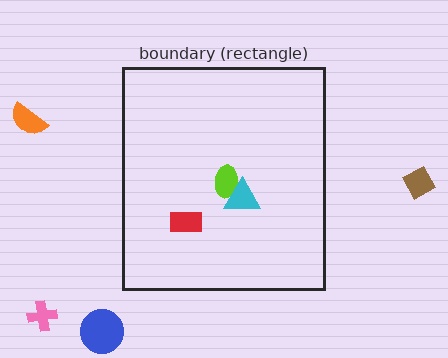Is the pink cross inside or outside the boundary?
Outside.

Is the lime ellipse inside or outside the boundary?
Inside.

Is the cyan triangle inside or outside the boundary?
Inside.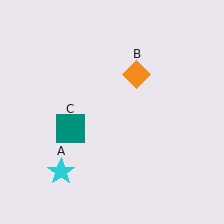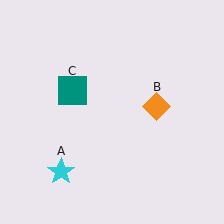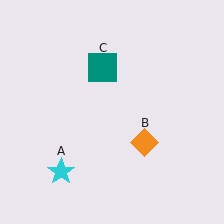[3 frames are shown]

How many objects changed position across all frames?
2 objects changed position: orange diamond (object B), teal square (object C).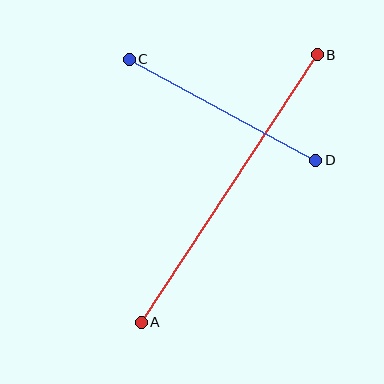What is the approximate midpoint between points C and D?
The midpoint is at approximately (223, 110) pixels.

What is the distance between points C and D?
The distance is approximately 212 pixels.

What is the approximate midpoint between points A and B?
The midpoint is at approximately (229, 188) pixels.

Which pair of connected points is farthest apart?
Points A and B are farthest apart.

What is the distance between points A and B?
The distance is approximately 320 pixels.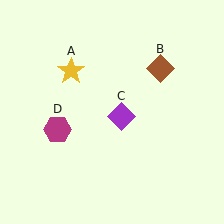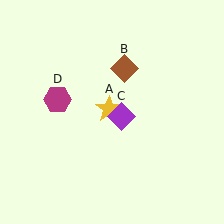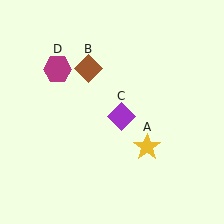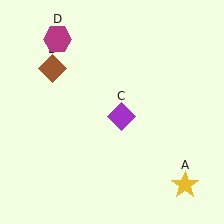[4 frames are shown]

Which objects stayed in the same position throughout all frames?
Purple diamond (object C) remained stationary.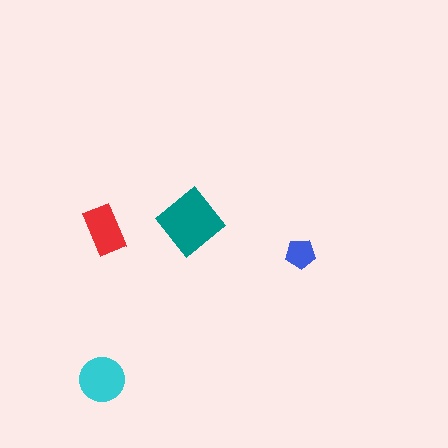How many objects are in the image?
There are 4 objects in the image.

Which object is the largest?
The teal diamond.